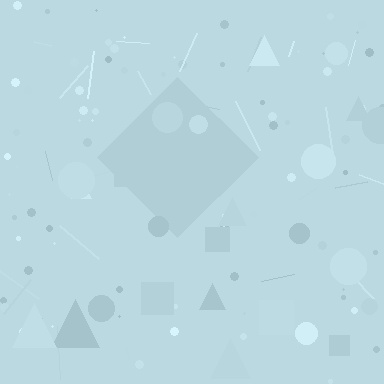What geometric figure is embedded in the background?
A diamond is embedded in the background.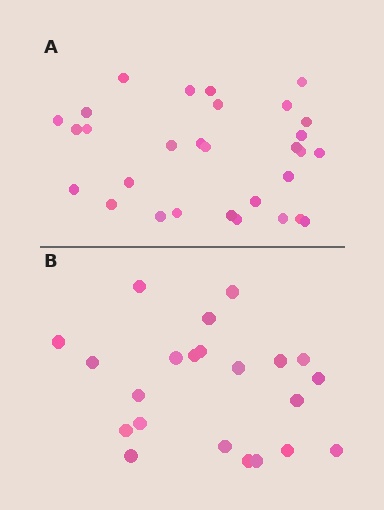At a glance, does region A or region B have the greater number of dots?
Region A (the top region) has more dots.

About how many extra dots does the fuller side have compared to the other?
Region A has roughly 8 or so more dots than region B.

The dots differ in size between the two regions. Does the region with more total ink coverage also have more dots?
No. Region B has more total ink coverage because its dots are larger, but region A actually contains more individual dots. Total area can be misleading — the number of items is what matters here.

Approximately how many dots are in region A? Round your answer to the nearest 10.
About 30 dots.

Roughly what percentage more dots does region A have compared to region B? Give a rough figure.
About 35% more.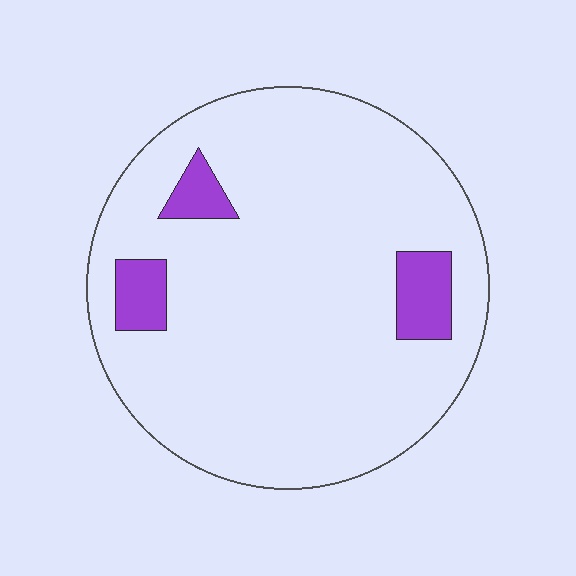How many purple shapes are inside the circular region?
3.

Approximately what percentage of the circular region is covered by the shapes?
Approximately 10%.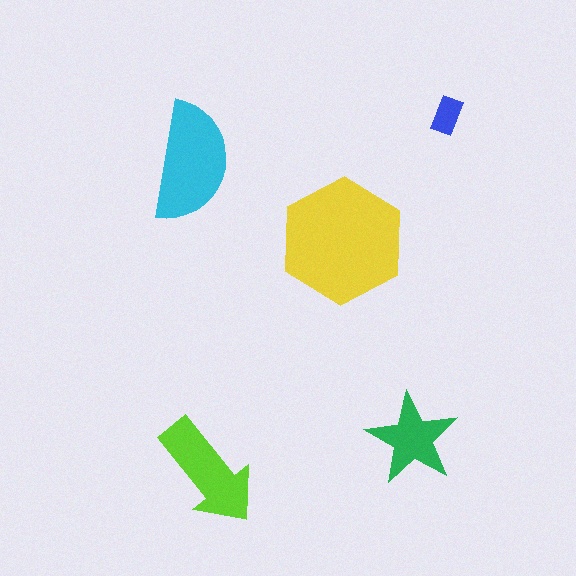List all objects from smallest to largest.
The blue rectangle, the green star, the lime arrow, the cyan semicircle, the yellow hexagon.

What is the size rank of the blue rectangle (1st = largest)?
5th.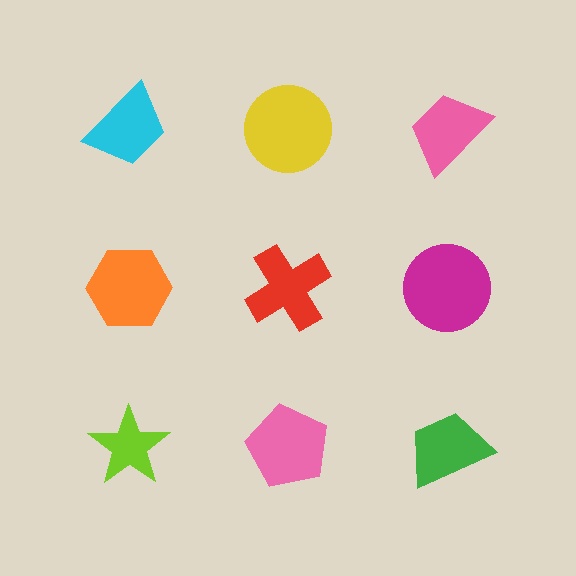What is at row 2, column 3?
A magenta circle.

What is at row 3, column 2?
A pink pentagon.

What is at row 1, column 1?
A cyan trapezoid.